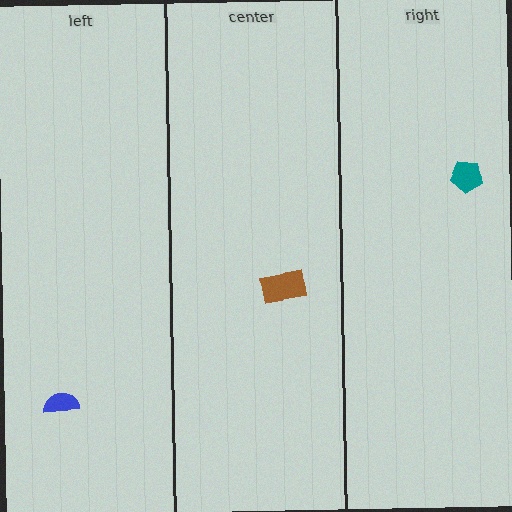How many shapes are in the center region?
1.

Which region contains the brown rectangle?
The center region.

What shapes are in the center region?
The brown rectangle.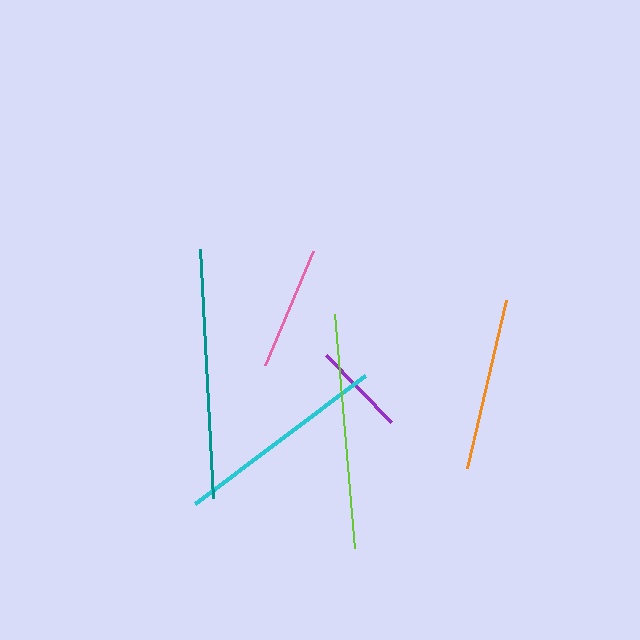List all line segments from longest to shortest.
From longest to shortest: teal, lime, cyan, orange, pink, purple.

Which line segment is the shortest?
The purple line is the shortest at approximately 94 pixels.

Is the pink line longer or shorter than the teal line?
The teal line is longer than the pink line.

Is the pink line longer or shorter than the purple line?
The pink line is longer than the purple line.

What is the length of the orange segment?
The orange segment is approximately 172 pixels long.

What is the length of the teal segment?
The teal segment is approximately 249 pixels long.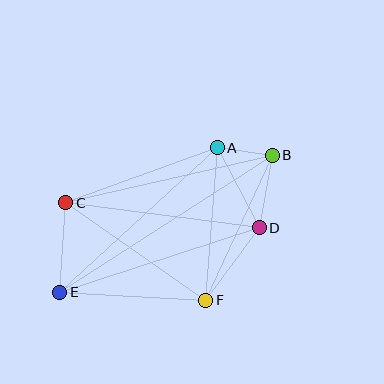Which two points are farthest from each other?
Points B and E are farthest from each other.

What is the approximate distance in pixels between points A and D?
The distance between A and D is approximately 90 pixels.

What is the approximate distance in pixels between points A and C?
The distance between A and C is approximately 161 pixels.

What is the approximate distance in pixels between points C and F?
The distance between C and F is approximately 170 pixels.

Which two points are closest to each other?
Points A and B are closest to each other.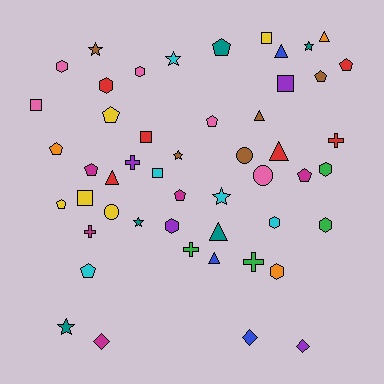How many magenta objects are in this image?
There are 5 magenta objects.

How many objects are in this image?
There are 50 objects.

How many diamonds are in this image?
There are 3 diamonds.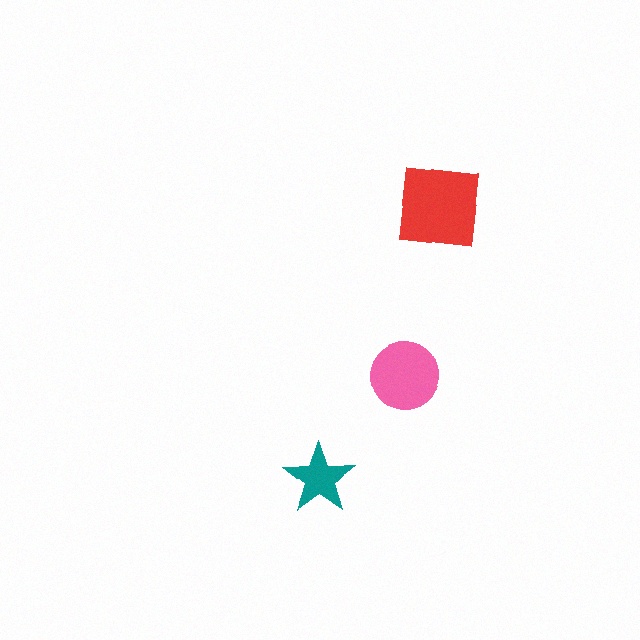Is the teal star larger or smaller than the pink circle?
Smaller.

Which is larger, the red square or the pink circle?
The red square.